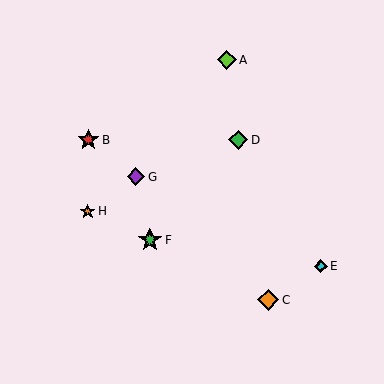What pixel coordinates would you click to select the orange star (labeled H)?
Click at (88, 211) to select the orange star H.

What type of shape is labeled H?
Shape H is an orange star.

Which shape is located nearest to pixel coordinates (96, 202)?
The orange star (labeled H) at (88, 211) is nearest to that location.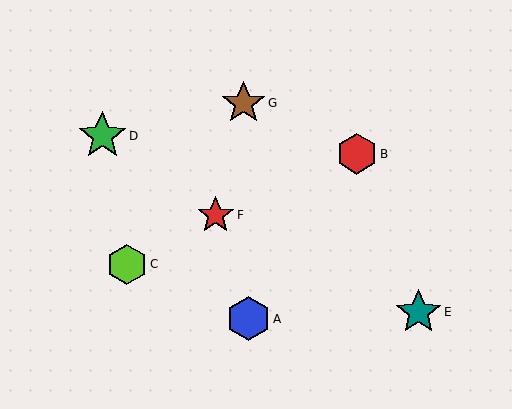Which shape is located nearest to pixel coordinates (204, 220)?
The red star (labeled F) at (216, 215) is nearest to that location.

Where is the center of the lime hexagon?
The center of the lime hexagon is at (127, 264).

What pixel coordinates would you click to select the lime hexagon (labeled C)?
Click at (127, 264) to select the lime hexagon C.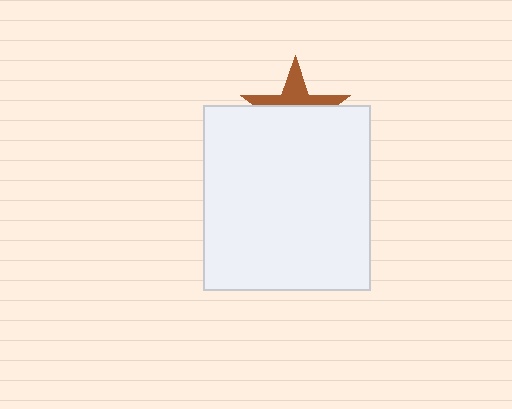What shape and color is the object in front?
The object in front is a white rectangle.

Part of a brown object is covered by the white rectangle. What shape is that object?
It is a star.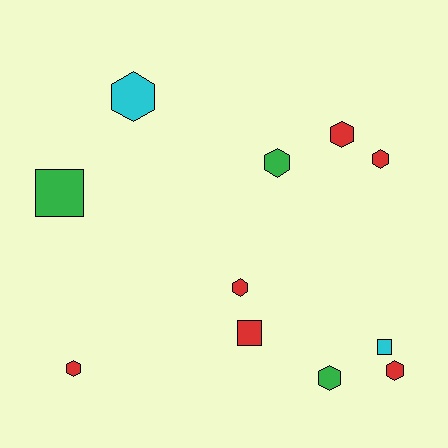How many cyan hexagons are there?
There is 1 cyan hexagon.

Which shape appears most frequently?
Hexagon, with 8 objects.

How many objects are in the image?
There are 11 objects.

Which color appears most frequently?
Red, with 6 objects.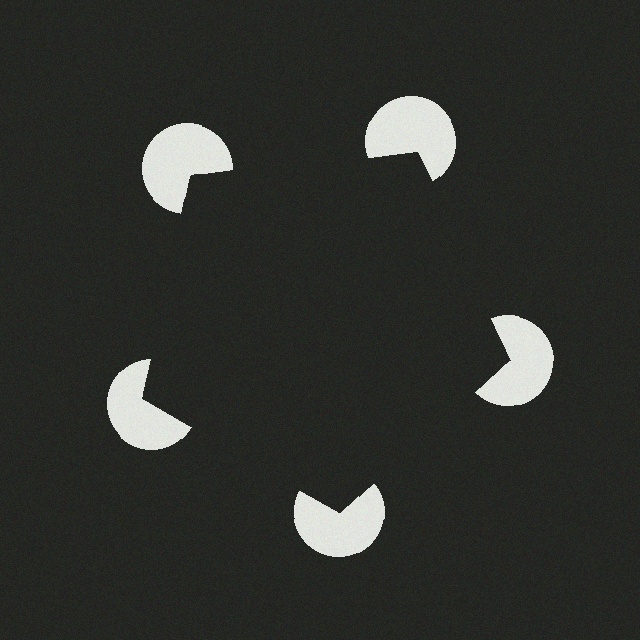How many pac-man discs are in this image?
There are 5 — one at each vertex of the illusory pentagon.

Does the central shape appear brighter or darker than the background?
It typically appears slightly darker than the background, even though no actual brightness change is drawn.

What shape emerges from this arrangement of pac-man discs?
An illusory pentagon — its edges are inferred from the aligned wedge cuts in the pac-man discs, not physically drawn.